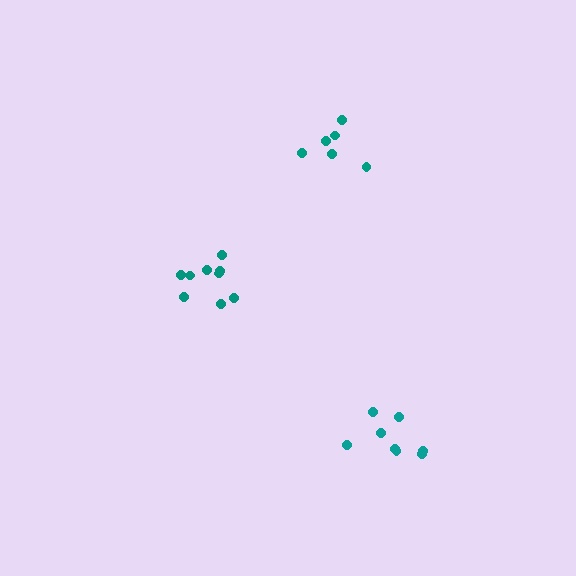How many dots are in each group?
Group 1: 8 dots, Group 2: 9 dots, Group 3: 6 dots (23 total).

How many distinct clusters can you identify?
There are 3 distinct clusters.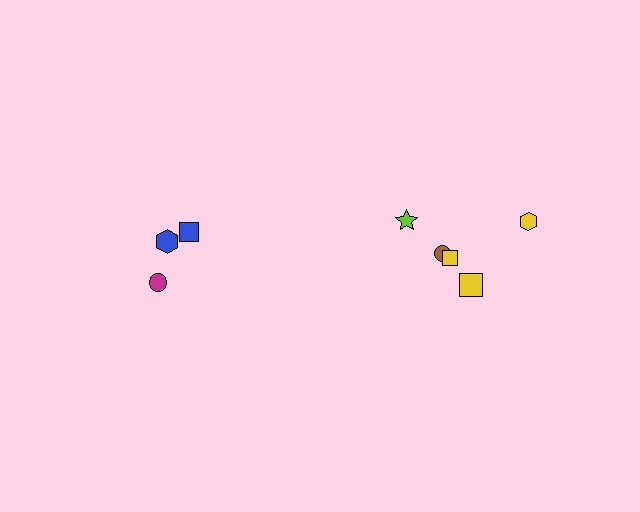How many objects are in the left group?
There are 3 objects.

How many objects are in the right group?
There are 5 objects.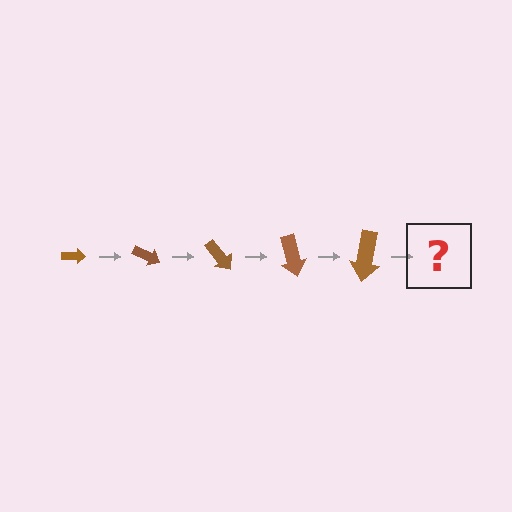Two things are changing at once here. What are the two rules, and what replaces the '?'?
The two rules are that the arrow grows larger each step and it rotates 25 degrees each step. The '?' should be an arrow, larger than the previous one and rotated 125 degrees from the start.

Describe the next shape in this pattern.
It should be an arrow, larger than the previous one and rotated 125 degrees from the start.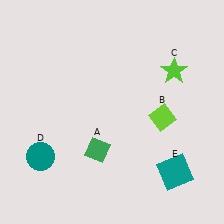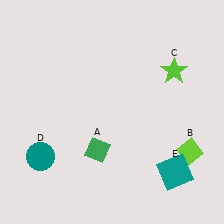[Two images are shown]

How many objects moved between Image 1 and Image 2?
1 object moved between the two images.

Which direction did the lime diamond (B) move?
The lime diamond (B) moved down.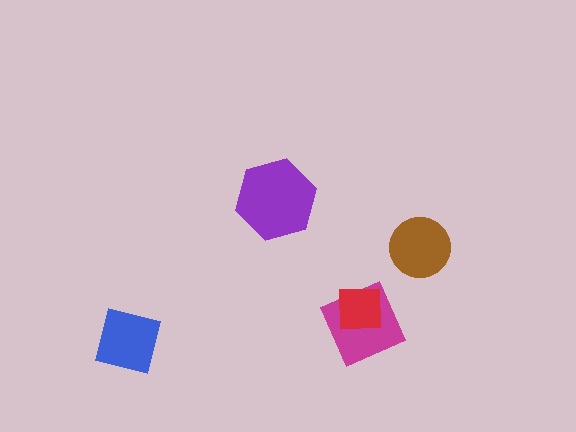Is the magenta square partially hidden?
Yes, it is partially covered by another shape.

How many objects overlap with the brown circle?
0 objects overlap with the brown circle.